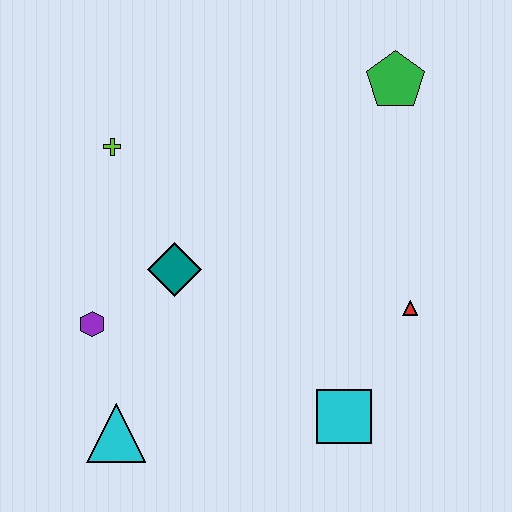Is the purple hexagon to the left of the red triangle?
Yes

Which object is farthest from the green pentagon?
The cyan triangle is farthest from the green pentagon.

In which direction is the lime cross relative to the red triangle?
The lime cross is to the left of the red triangle.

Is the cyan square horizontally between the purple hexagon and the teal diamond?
No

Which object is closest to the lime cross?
The teal diamond is closest to the lime cross.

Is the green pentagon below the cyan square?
No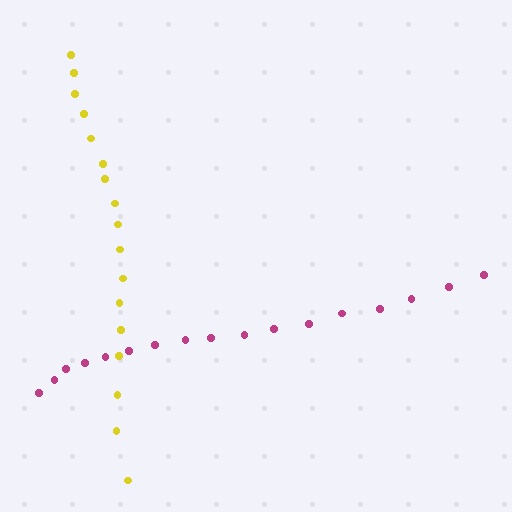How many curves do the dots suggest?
There are 2 distinct paths.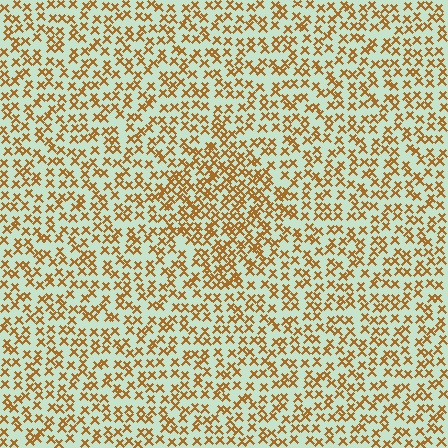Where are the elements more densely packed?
The elements are more densely packed inside the diamond boundary.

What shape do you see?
I see a diamond.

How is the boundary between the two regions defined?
The boundary is defined by a change in element density (approximately 1.6x ratio). All elements are the same color, size, and shape.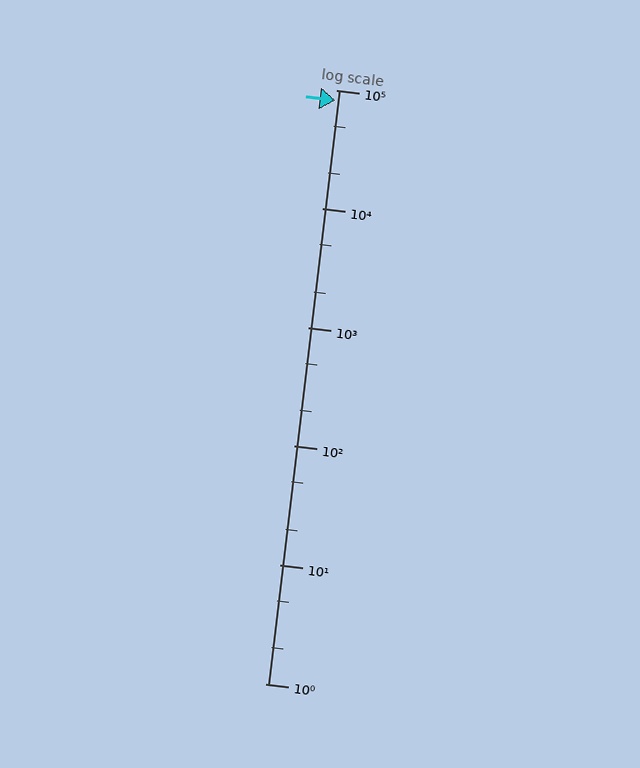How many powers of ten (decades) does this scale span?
The scale spans 5 decades, from 1 to 100000.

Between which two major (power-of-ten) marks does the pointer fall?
The pointer is between 10000 and 100000.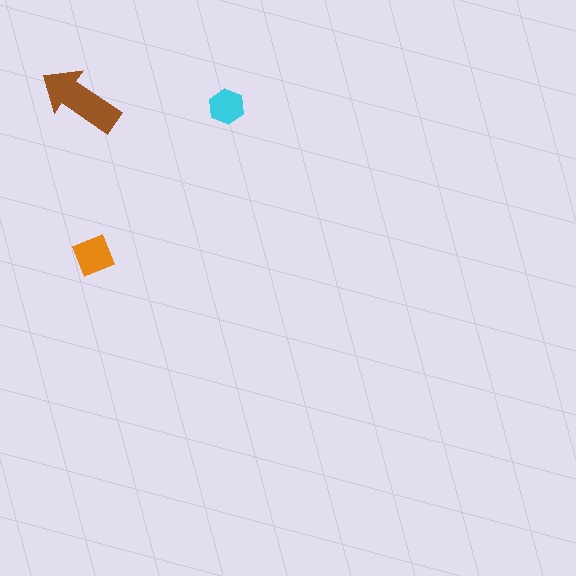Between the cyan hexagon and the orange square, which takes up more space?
The orange square.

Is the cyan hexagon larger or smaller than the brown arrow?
Smaller.